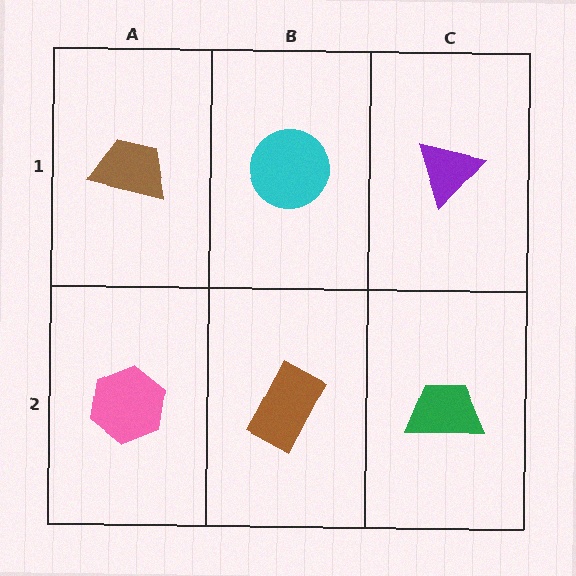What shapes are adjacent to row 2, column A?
A brown trapezoid (row 1, column A), a brown rectangle (row 2, column B).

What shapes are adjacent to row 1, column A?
A pink hexagon (row 2, column A), a cyan circle (row 1, column B).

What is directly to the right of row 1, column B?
A purple triangle.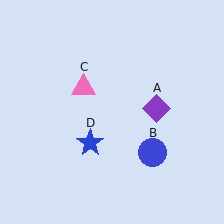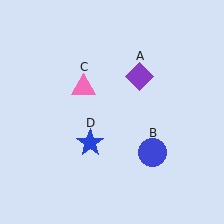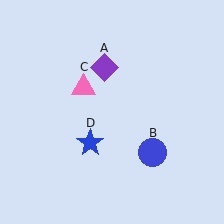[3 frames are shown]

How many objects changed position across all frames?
1 object changed position: purple diamond (object A).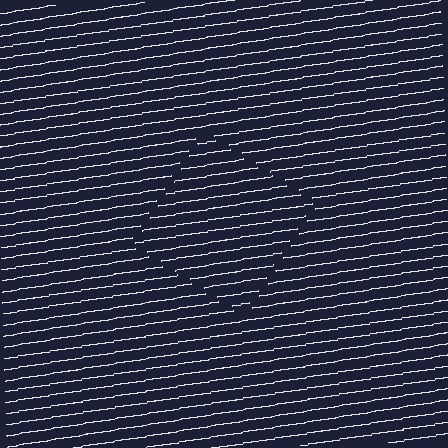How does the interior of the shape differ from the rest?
The interior of the shape contains the same grating, shifted by half a period — the contour is defined by the phase discontinuity where line-ends from the inner and outer gratings abut.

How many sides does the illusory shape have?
4 sides — the line-ends trace a square.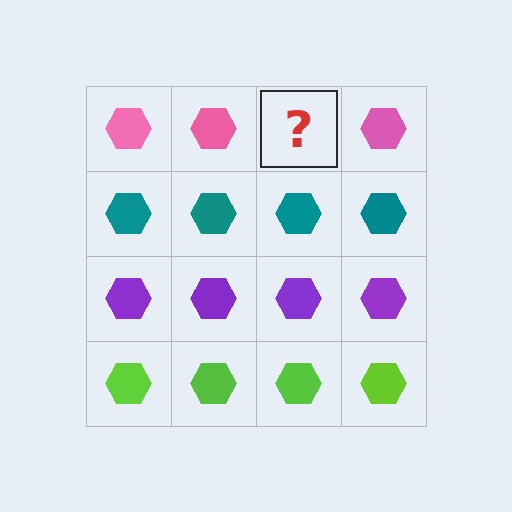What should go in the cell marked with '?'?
The missing cell should contain a pink hexagon.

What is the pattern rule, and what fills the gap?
The rule is that each row has a consistent color. The gap should be filled with a pink hexagon.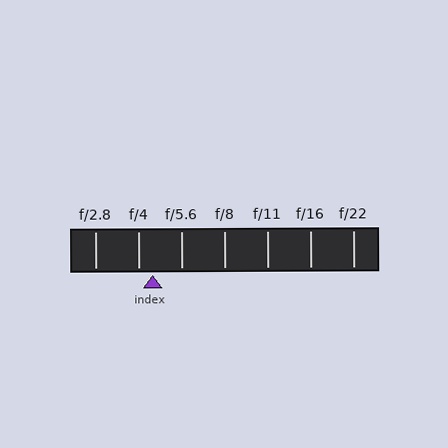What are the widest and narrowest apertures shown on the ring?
The widest aperture shown is f/2.8 and the narrowest is f/22.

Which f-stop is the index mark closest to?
The index mark is closest to f/4.